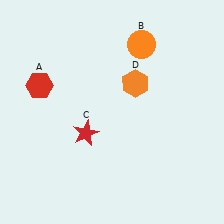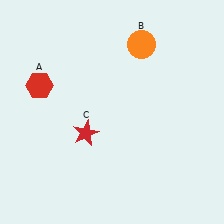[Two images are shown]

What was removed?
The orange hexagon (D) was removed in Image 2.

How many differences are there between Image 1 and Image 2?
There is 1 difference between the two images.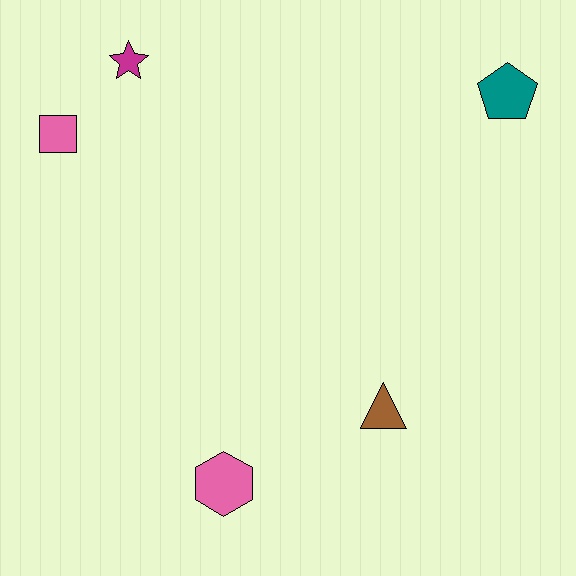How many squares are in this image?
There is 1 square.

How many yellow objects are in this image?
There are no yellow objects.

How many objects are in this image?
There are 5 objects.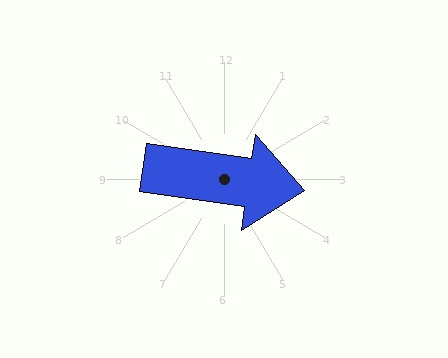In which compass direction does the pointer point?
East.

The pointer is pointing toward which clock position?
Roughly 3 o'clock.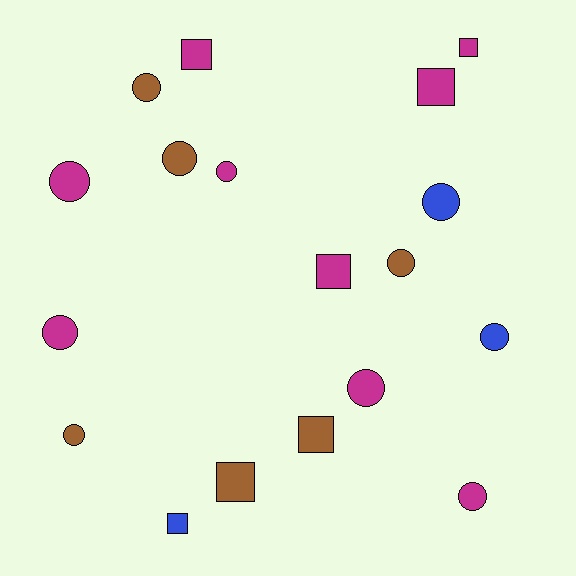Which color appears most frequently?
Magenta, with 9 objects.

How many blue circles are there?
There are 2 blue circles.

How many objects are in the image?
There are 18 objects.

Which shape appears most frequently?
Circle, with 11 objects.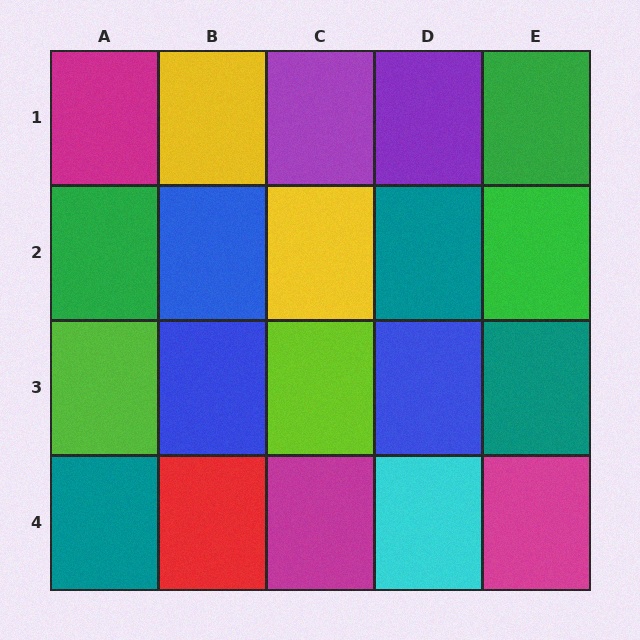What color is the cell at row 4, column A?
Teal.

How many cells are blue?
3 cells are blue.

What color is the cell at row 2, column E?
Green.